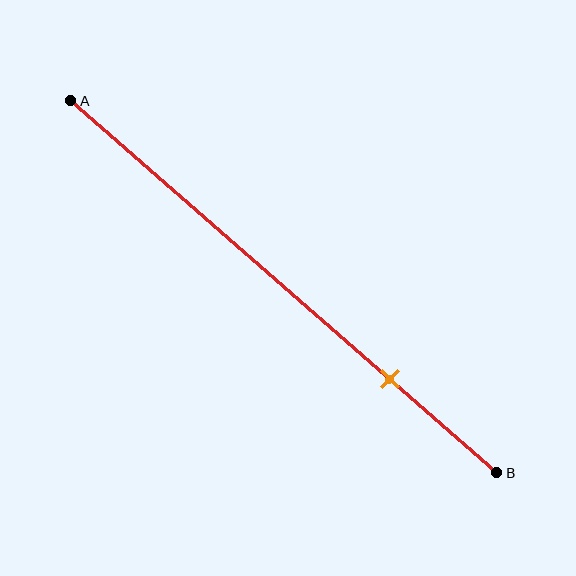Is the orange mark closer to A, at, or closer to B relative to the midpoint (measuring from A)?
The orange mark is closer to point B than the midpoint of segment AB.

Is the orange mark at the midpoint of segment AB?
No, the mark is at about 75% from A, not at the 50% midpoint.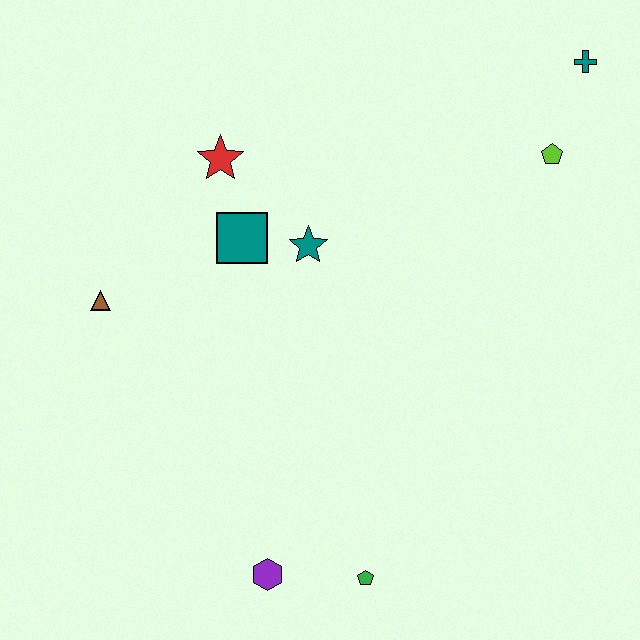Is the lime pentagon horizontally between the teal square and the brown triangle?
No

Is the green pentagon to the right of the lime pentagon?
No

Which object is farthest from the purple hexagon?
The teal cross is farthest from the purple hexagon.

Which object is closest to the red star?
The teal square is closest to the red star.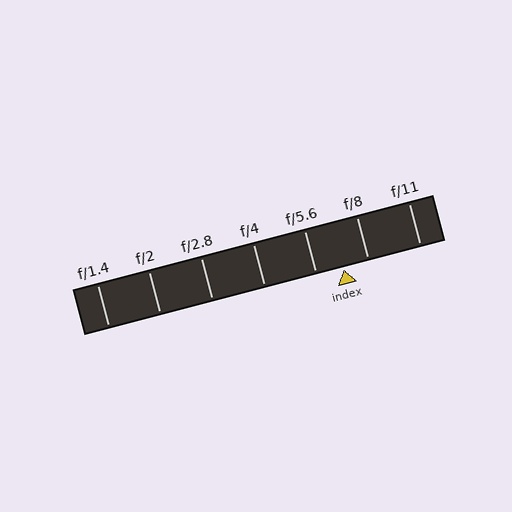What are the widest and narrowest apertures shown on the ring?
The widest aperture shown is f/1.4 and the narrowest is f/11.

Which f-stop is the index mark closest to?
The index mark is closest to f/8.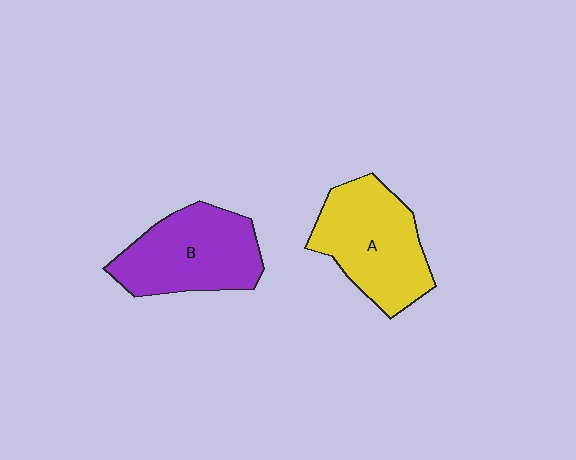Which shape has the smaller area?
Shape B (purple).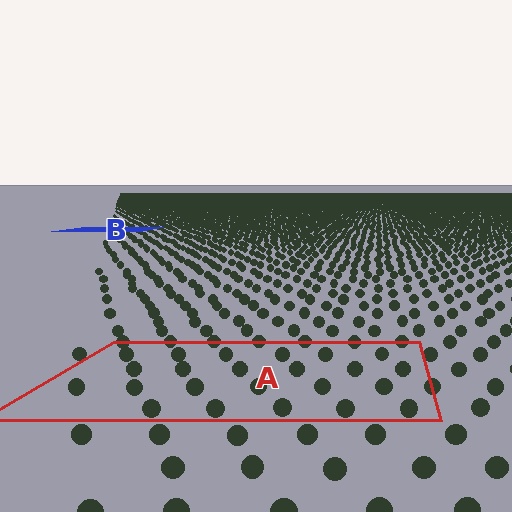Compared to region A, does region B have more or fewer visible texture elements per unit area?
Region B has more texture elements per unit area — they are packed more densely because it is farther away.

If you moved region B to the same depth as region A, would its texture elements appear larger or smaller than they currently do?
They would appear larger. At a closer depth, the same texture elements are projected at a bigger on-screen size.